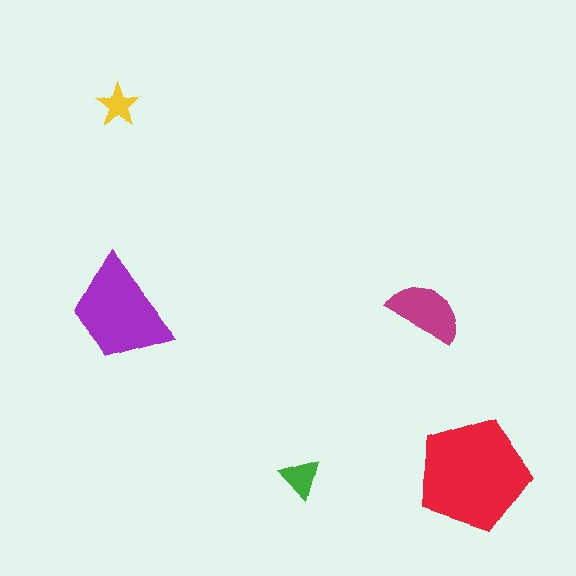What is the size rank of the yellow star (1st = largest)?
5th.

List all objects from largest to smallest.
The red pentagon, the purple trapezoid, the magenta semicircle, the green triangle, the yellow star.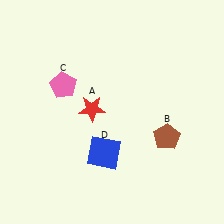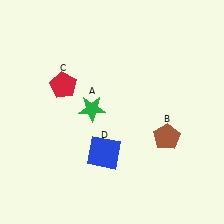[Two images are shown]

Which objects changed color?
A changed from red to green. C changed from pink to red.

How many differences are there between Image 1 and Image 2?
There are 2 differences between the two images.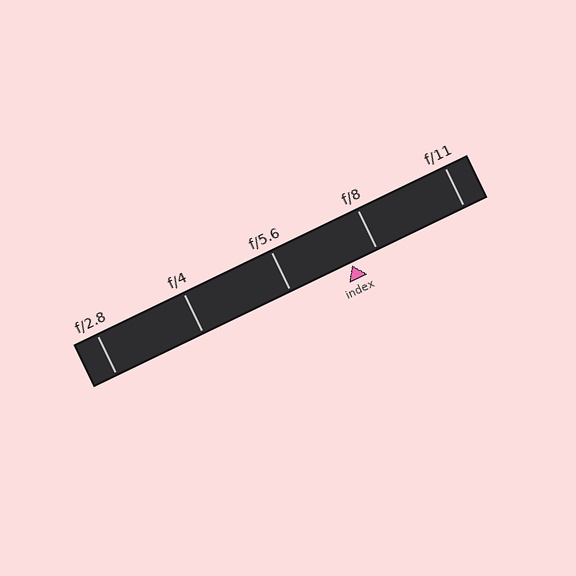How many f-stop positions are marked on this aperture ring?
There are 5 f-stop positions marked.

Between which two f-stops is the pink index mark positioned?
The index mark is between f/5.6 and f/8.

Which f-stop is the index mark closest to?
The index mark is closest to f/8.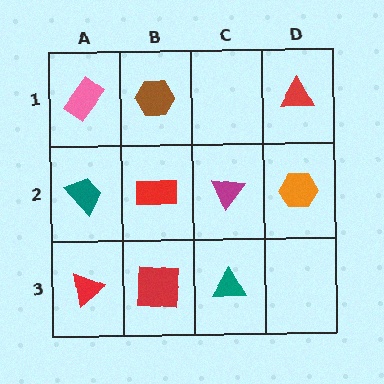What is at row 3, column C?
A teal triangle.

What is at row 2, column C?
A magenta triangle.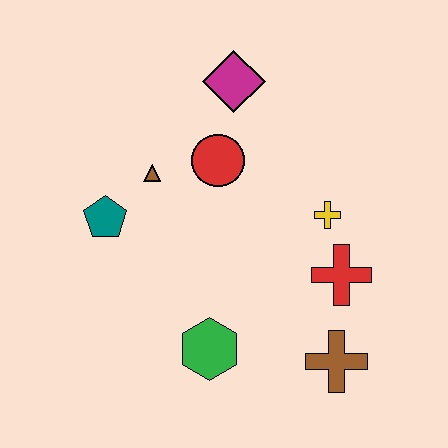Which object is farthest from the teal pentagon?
The brown cross is farthest from the teal pentagon.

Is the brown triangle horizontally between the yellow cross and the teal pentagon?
Yes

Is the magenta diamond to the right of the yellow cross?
No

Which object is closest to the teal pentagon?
The brown triangle is closest to the teal pentagon.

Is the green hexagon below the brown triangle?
Yes